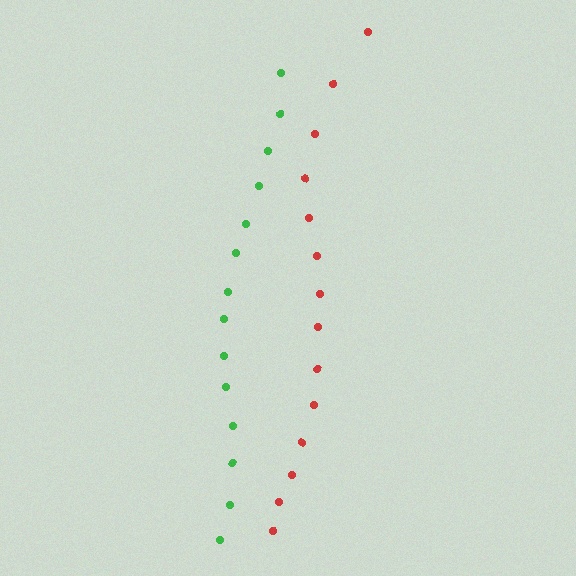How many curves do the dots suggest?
There are 2 distinct paths.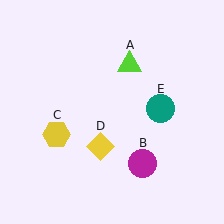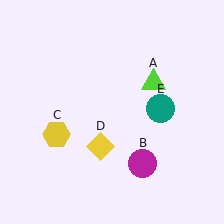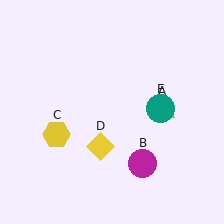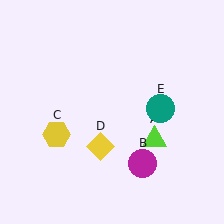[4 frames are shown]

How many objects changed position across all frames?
1 object changed position: lime triangle (object A).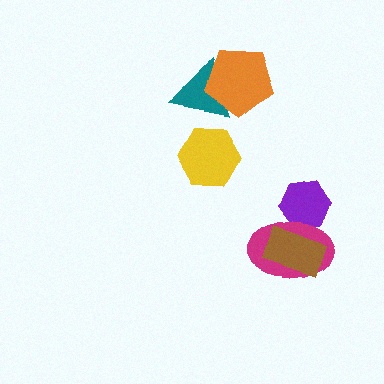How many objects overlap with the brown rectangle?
2 objects overlap with the brown rectangle.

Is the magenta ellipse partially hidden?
Yes, it is partially covered by another shape.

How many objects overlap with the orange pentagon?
1 object overlaps with the orange pentagon.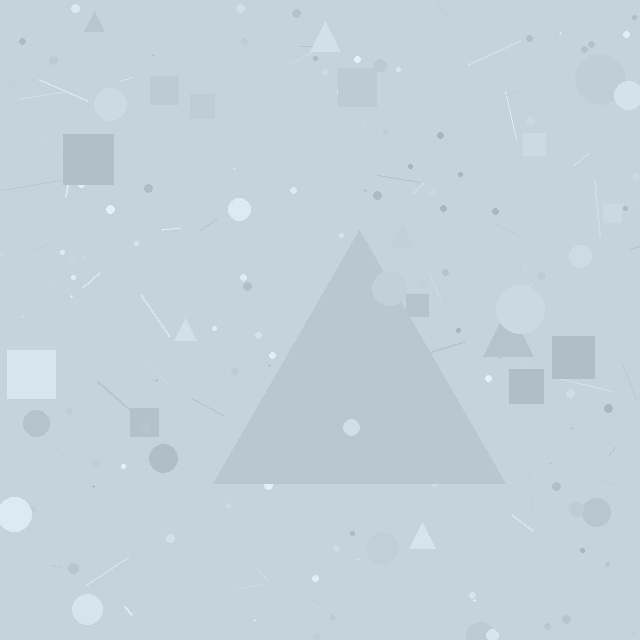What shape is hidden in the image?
A triangle is hidden in the image.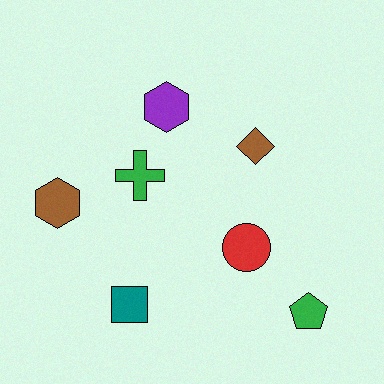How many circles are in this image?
There is 1 circle.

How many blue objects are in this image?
There are no blue objects.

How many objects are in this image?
There are 7 objects.